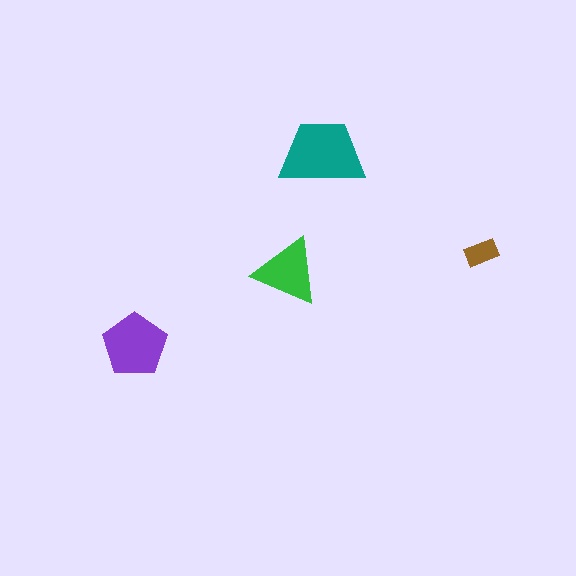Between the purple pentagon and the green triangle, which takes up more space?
The purple pentagon.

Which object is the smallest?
The brown rectangle.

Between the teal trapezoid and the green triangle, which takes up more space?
The teal trapezoid.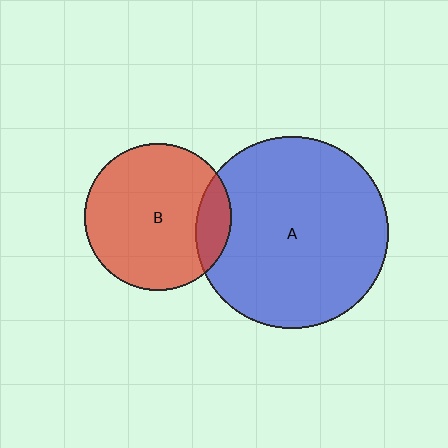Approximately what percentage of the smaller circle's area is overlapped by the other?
Approximately 15%.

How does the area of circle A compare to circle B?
Approximately 1.7 times.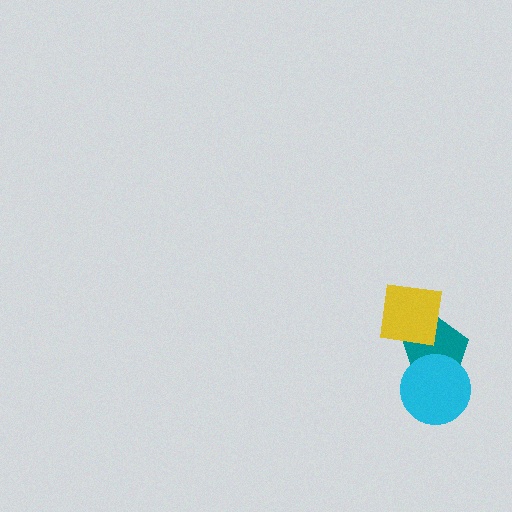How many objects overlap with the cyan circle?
1 object overlaps with the cyan circle.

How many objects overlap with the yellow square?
1 object overlaps with the yellow square.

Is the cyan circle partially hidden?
No, no other shape covers it.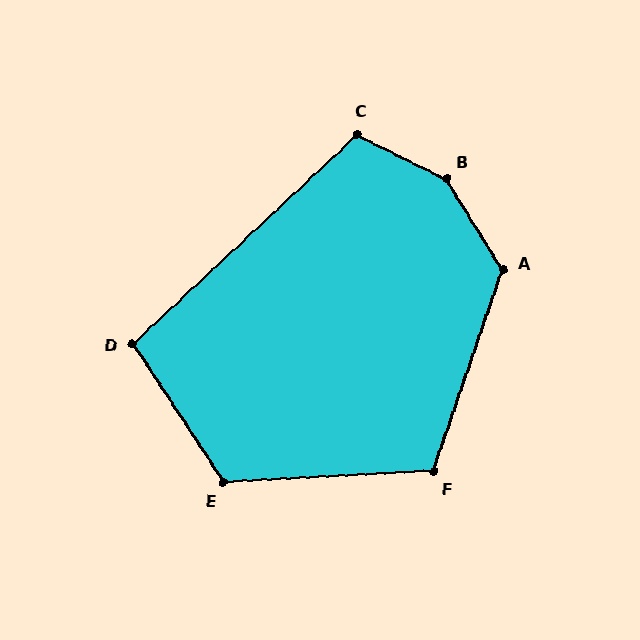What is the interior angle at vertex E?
Approximately 120 degrees (obtuse).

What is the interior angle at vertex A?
Approximately 129 degrees (obtuse).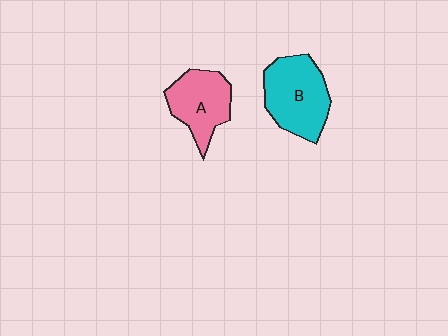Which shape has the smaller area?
Shape A (pink).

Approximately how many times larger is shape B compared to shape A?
Approximately 1.3 times.